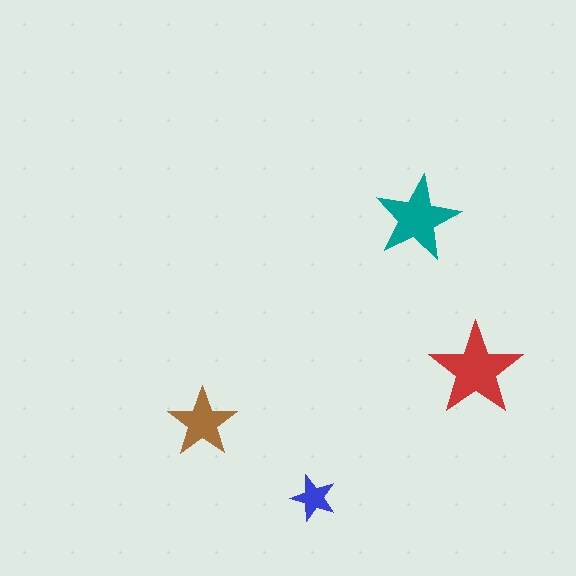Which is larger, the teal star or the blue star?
The teal one.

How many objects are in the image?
There are 4 objects in the image.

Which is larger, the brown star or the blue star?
The brown one.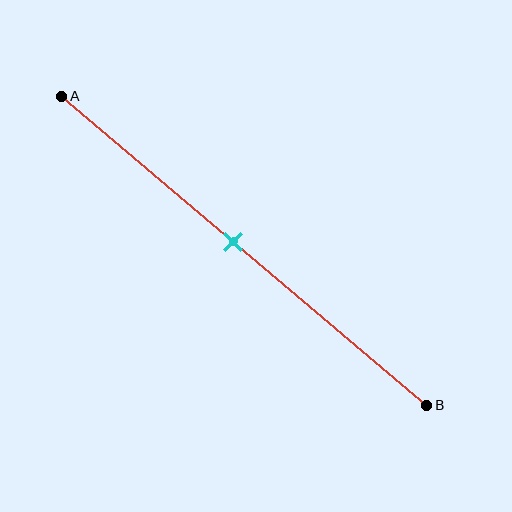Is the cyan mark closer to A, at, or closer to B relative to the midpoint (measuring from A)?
The cyan mark is approximately at the midpoint of segment AB.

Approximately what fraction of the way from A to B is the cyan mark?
The cyan mark is approximately 45% of the way from A to B.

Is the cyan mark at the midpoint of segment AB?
Yes, the mark is approximately at the midpoint.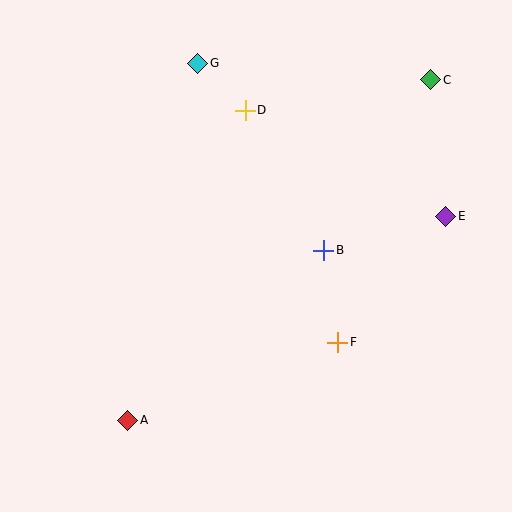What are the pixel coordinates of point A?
Point A is at (128, 421).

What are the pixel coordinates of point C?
Point C is at (431, 80).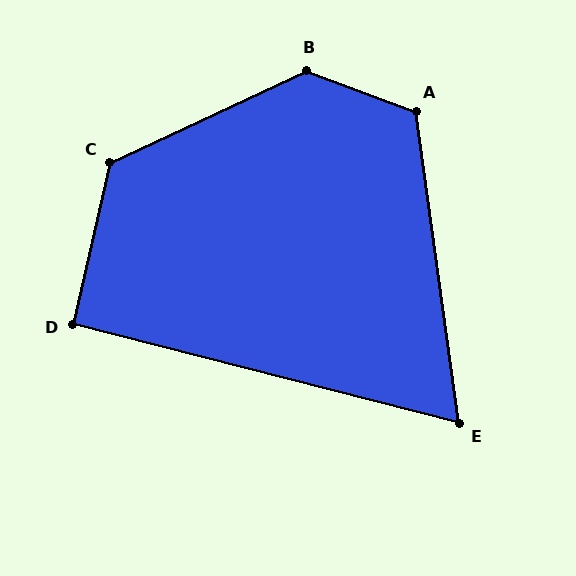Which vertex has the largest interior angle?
B, at approximately 135 degrees.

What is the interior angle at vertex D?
Approximately 92 degrees (approximately right).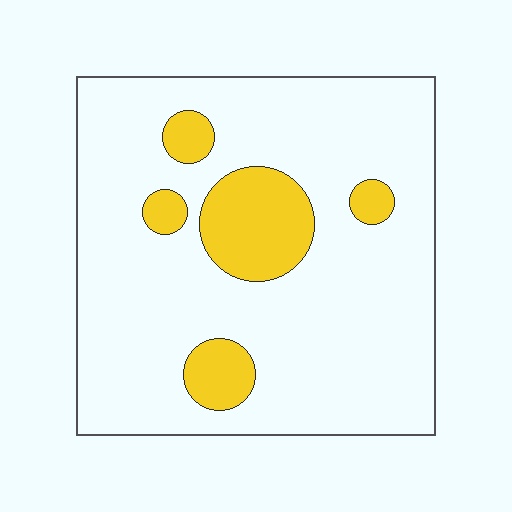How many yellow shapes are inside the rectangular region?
5.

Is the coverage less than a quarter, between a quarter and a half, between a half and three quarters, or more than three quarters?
Less than a quarter.